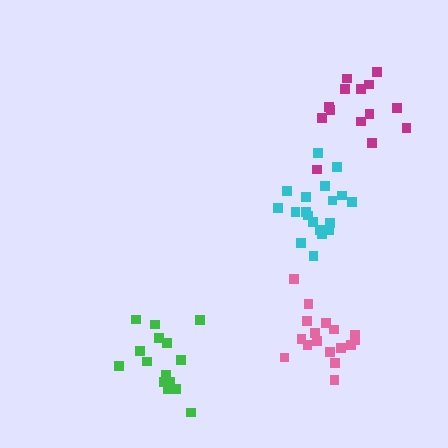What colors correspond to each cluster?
The clusters are colored: magenta, green, cyan, pink.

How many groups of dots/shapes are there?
There are 4 groups.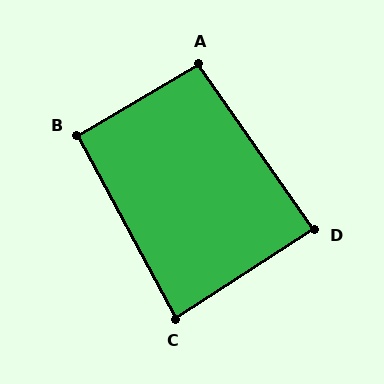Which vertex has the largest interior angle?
A, at approximately 94 degrees.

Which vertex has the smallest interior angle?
C, at approximately 86 degrees.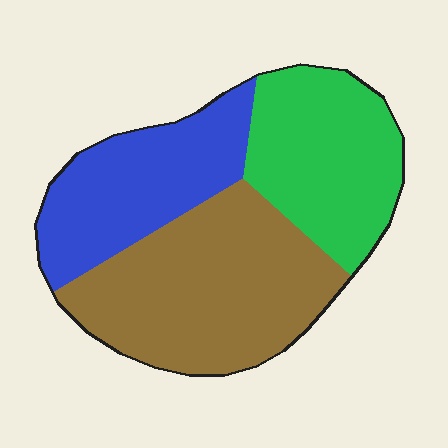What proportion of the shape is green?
Green covers 29% of the shape.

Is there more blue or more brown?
Brown.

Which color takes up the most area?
Brown, at roughly 45%.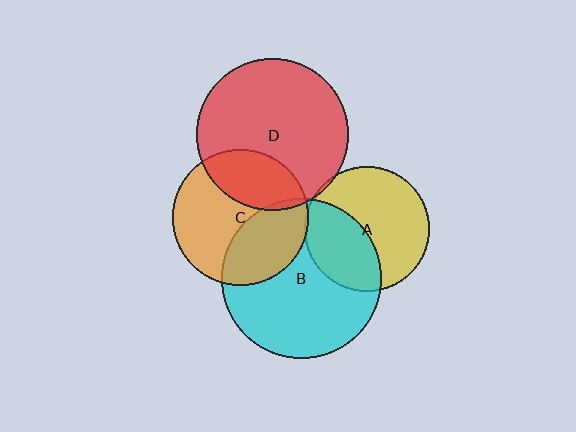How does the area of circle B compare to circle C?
Approximately 1.4 times.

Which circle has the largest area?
Circle B (cyan).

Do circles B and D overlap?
Yes.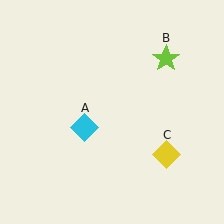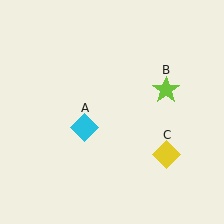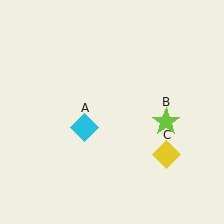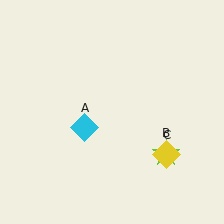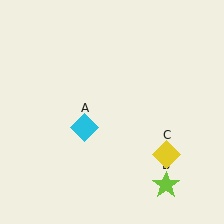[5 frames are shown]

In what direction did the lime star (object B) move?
The lime star (object B) moved down.